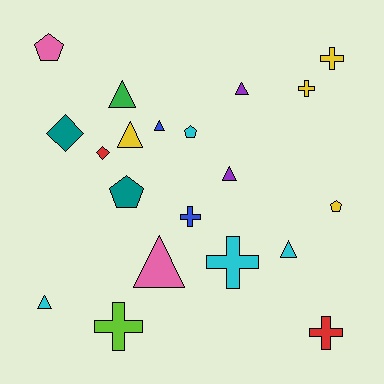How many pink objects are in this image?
There are 2 pink objects.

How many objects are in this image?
There are 20 objects.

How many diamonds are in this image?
There are 2 diamonds.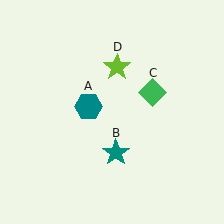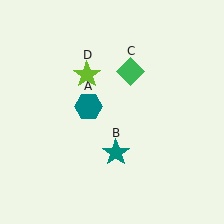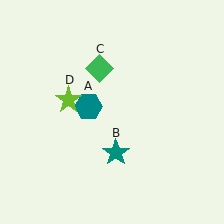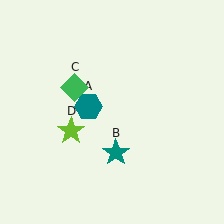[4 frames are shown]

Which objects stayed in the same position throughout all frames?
Teal hexagon (object A) and teal star (object B) remained stationary.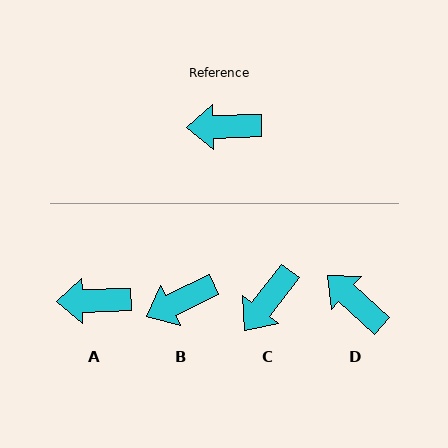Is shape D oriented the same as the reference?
No, it is off by about 44 degrees.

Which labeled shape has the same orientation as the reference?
A.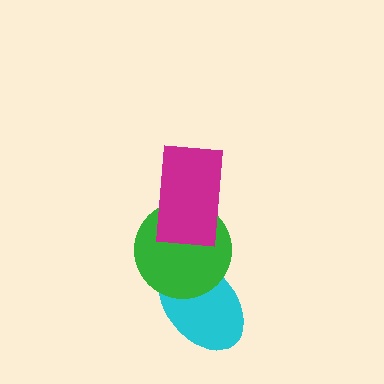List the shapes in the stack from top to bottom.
From top to bottom: the magenta rectangle, the green circle, the cyan ellipse.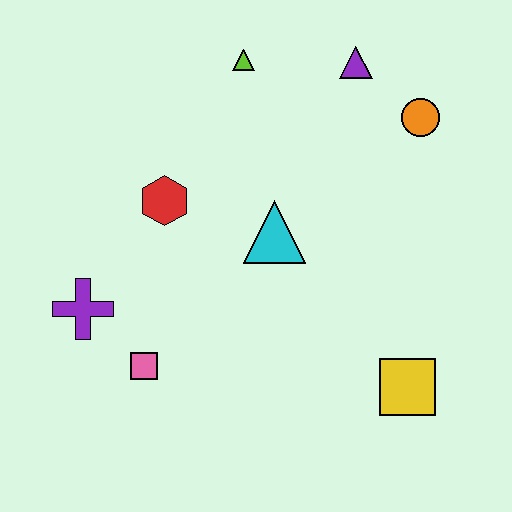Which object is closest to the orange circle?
The purple triangle is closest to the orange circle.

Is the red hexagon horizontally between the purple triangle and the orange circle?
No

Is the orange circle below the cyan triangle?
No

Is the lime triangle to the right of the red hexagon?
Yes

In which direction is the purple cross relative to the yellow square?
The purple cross is to the left of the yellow square.